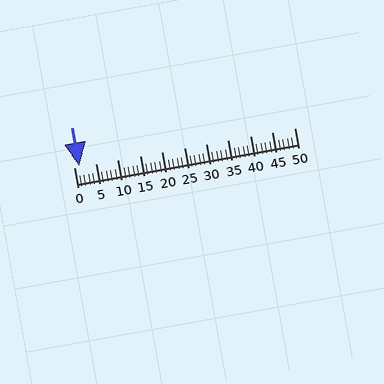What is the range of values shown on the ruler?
The ruler shows values from 0 to 50.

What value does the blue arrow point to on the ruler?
The blue arrow points to approximately 1.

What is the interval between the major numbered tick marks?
The major tick marks are spaced 5 units apart.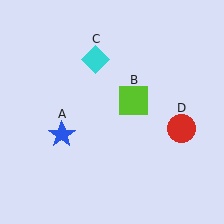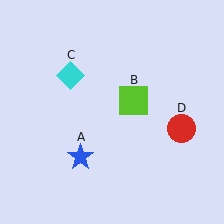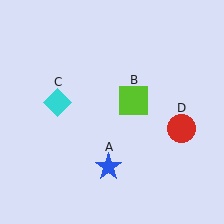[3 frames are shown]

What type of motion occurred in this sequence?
The blue star (object A), cyan diamond (object C) rotated counterclockwise around the center of the scene.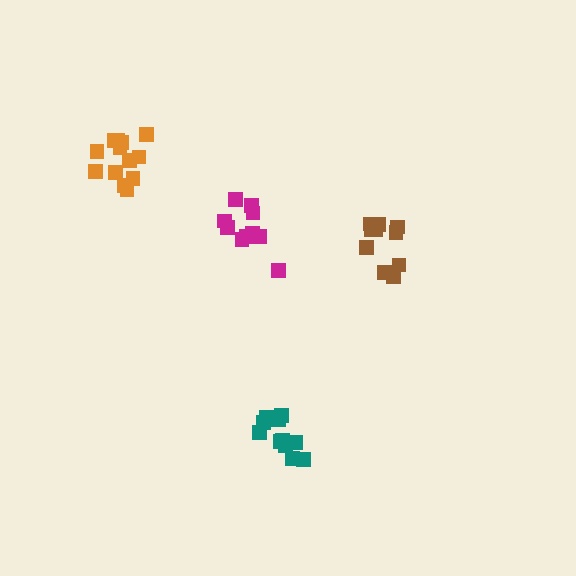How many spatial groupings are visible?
There are 4 spatial groupings.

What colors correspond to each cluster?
The clusters are colored: brown, orange, teal, magenta.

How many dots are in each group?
Group 1: 10 dots, Group 2: 13 dots, Group 3: 11 dots, Group 4: 10 dots (44 total).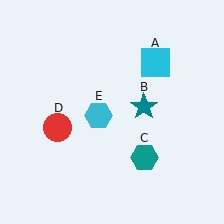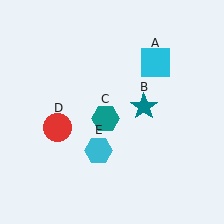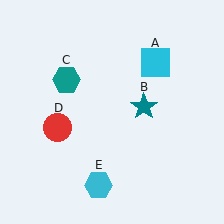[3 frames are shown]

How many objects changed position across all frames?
2 objects changed position: teal hexagon (object C), cyan hexagon (object E).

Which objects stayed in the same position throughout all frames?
Cyan square (object A) and teal star (object B) and red circle (object D) remained stationary.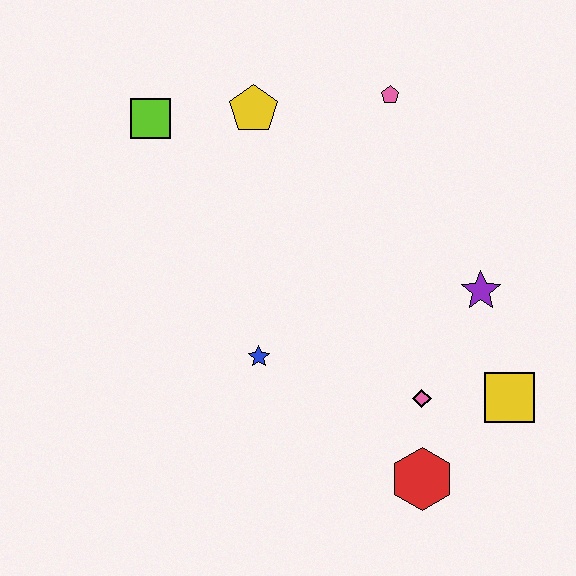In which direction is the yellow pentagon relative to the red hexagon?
The yellow pentagon is above the red hexagon.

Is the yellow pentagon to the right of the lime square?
Yes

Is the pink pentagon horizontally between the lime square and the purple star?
Yes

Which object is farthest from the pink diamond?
The lime square is farthest from the pink diamond.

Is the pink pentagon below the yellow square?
No